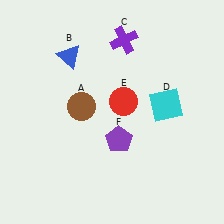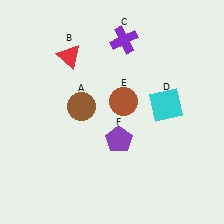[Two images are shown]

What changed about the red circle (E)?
In Image 1, E is red. In Image 2, it changed to brown.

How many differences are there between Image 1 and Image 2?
There are 2 differences between the two images.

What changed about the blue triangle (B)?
In Image 1, B is blue. In Image 2, it changed to red.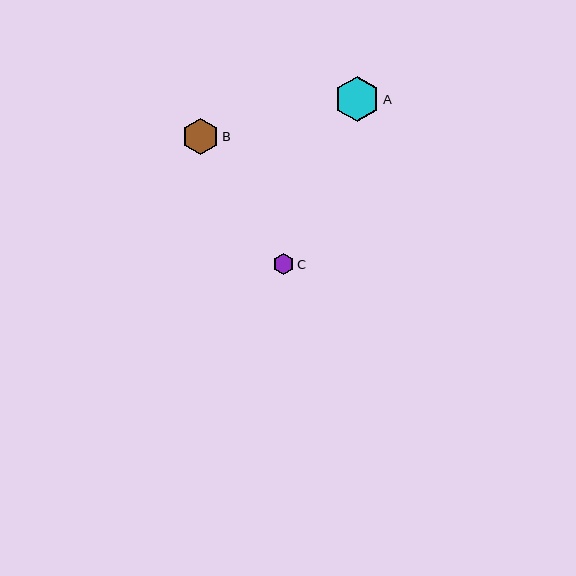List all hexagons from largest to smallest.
From largest to smallest: A, B, C.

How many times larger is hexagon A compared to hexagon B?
Hexagon A is approximately 1.2 times the size of hexagon B.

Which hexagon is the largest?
Hexagon A is the largest with a size of approximately 45 pixels.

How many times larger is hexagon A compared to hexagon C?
Hexagon A is approximately 2.2 times the size of hexagon C.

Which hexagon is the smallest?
Hexagon C is the smallest with a size of approximately 20 pixels.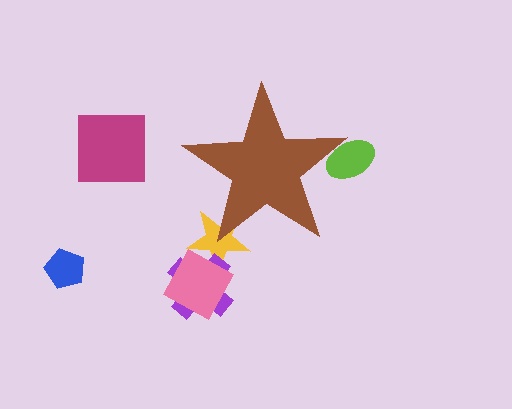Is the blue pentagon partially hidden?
No, the blue pentagon is fully visible.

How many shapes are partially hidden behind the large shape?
2 shapes are partially hidden.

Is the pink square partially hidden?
No, the pink square is fully visible.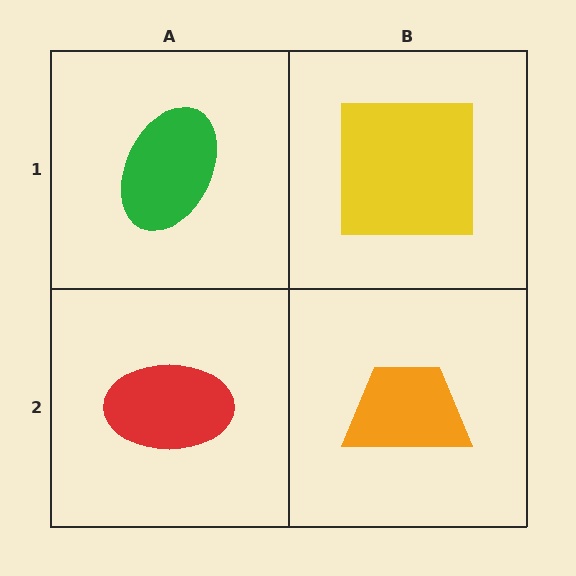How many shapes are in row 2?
2 shapes.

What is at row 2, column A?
A red ellipse.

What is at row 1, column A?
A green ellipse.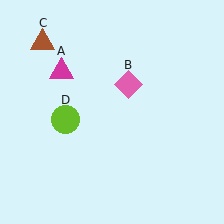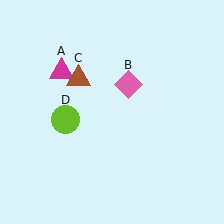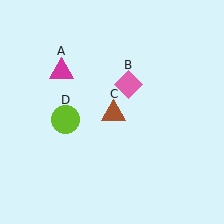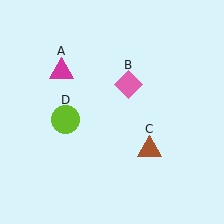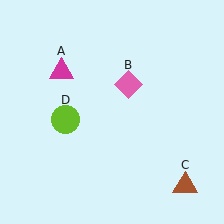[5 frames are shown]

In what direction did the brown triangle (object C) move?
The brown triangle (object C) moved down and to the right.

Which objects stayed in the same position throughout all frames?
Magenta triangle (object A) and pink diamond (object B) and lime circle (object D) remained stationary.